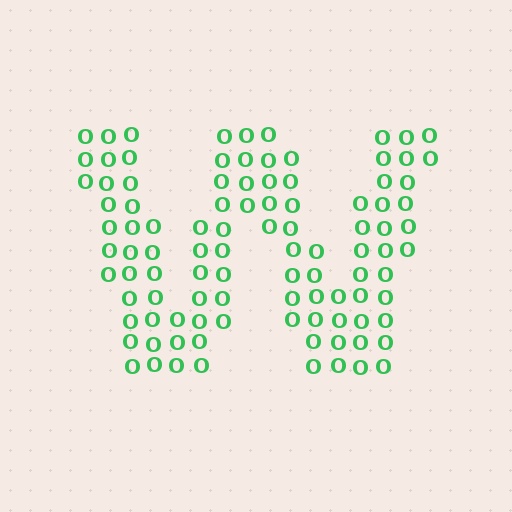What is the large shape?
The large shape is the letter W.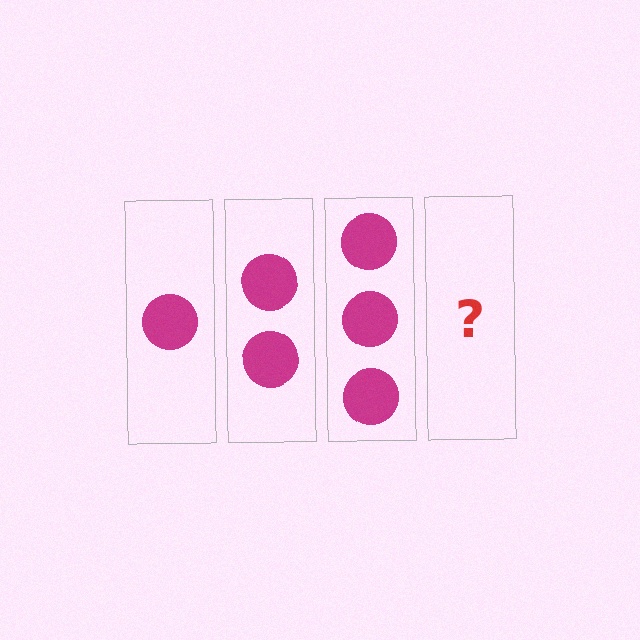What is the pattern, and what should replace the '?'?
The pattern is that each step adds one more circle. The '?' should be 4 circles.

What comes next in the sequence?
The next element should be 4 circles.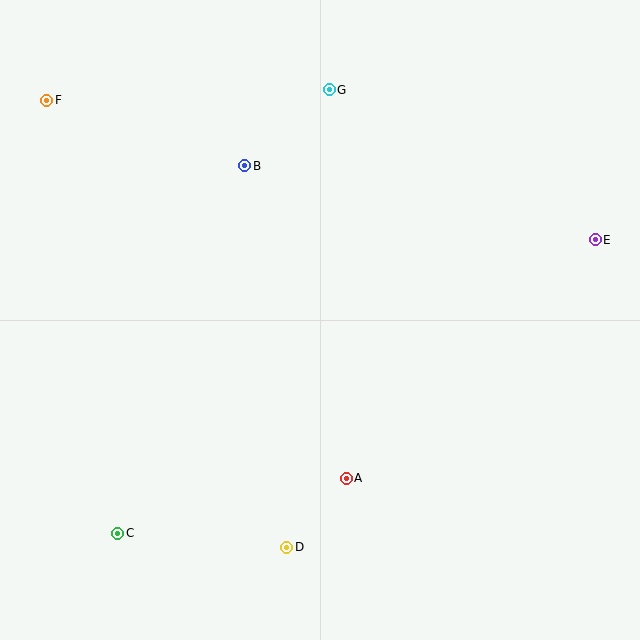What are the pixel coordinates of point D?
Point D is at (287, 547).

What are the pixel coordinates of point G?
Point G is at (329, 90).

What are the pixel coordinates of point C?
Point C is at (118, 533).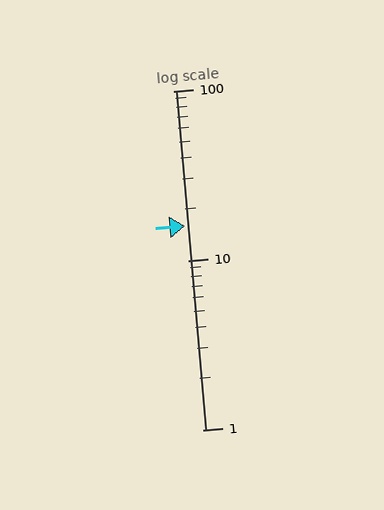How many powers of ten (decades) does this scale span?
The scale spans 2 decades, from 1 to 100.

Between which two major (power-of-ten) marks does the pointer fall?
The pointer is between 10 and 100.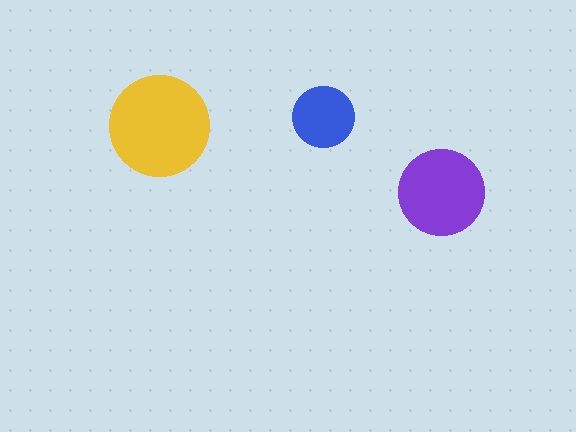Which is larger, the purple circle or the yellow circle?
The yellow one.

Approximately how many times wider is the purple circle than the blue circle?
About 1.5 times wider.